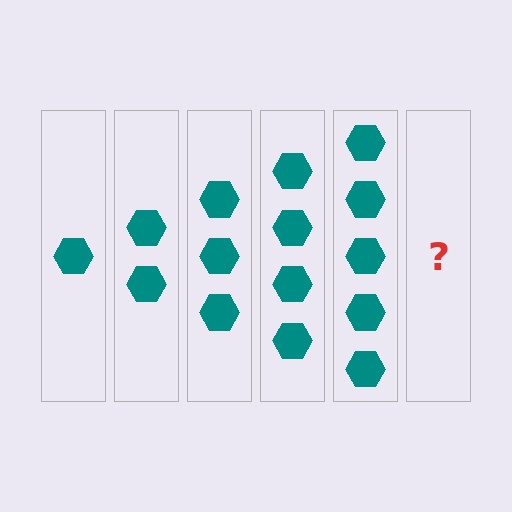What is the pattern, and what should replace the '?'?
The pattern is that each step adds one more hexagon. The '?' should be 6 hexagons.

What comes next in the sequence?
The next element should be 6 hexagons.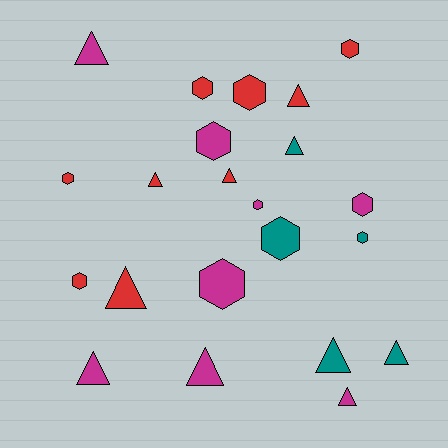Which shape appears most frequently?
Hexagon, with 11 objects.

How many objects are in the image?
There are 22 objects.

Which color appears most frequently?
Red, with 9 objects.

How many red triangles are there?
There are 4 red triangles.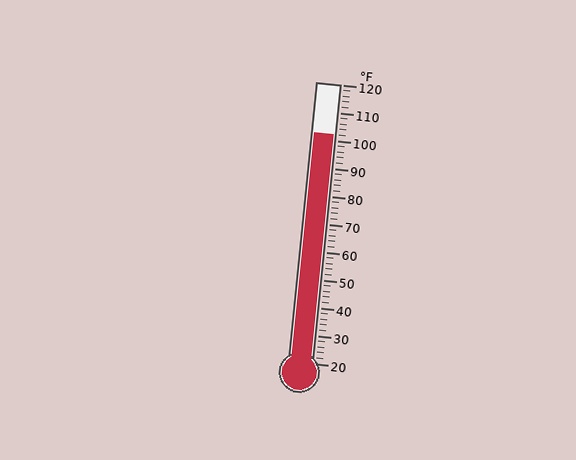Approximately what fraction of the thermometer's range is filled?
The thermometer is filled to approximately 80% of its range.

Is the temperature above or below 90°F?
The temperature is above 90°F.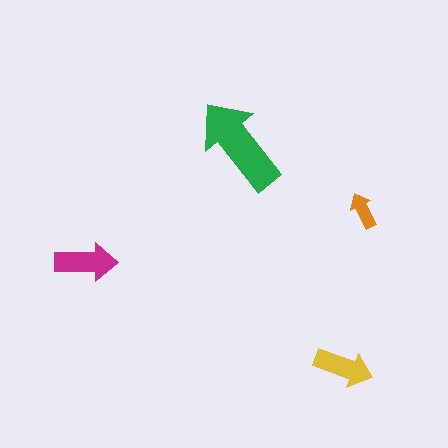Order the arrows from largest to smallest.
the green one, the magenta one, the yellow one, the orange one.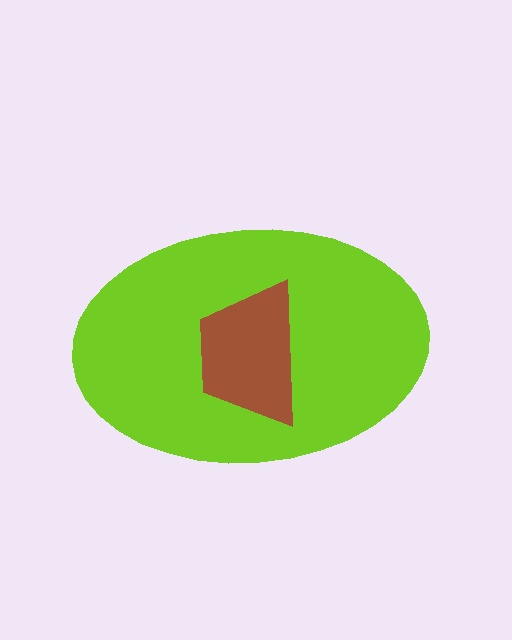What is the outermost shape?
The lime ellipse.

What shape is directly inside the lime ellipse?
The brown trapezoid.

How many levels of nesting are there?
2.